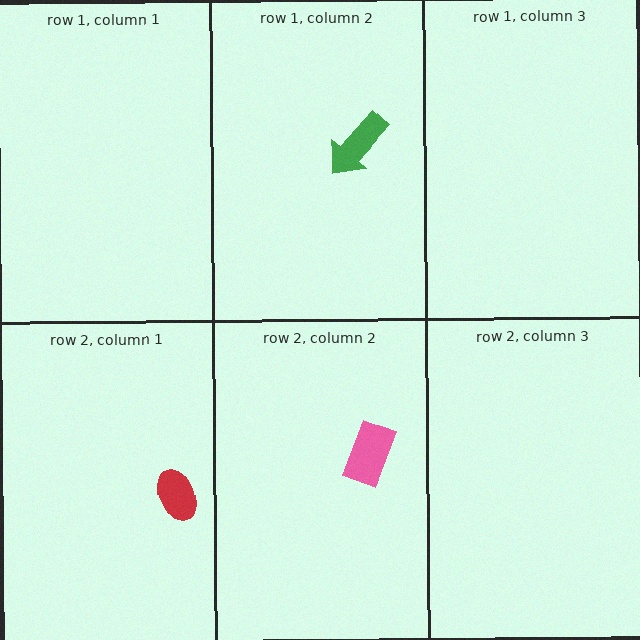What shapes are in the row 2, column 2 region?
The pink rectangle.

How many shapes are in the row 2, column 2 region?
1.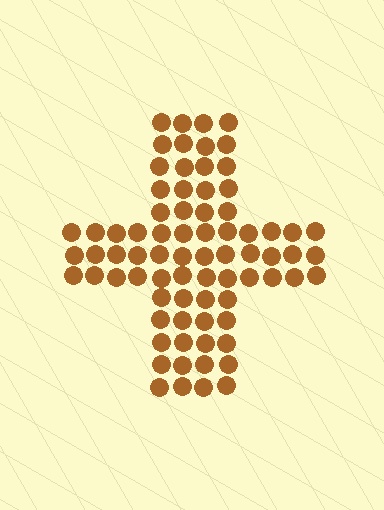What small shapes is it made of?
It is made of small circles.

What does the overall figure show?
The overall figure shows a cross.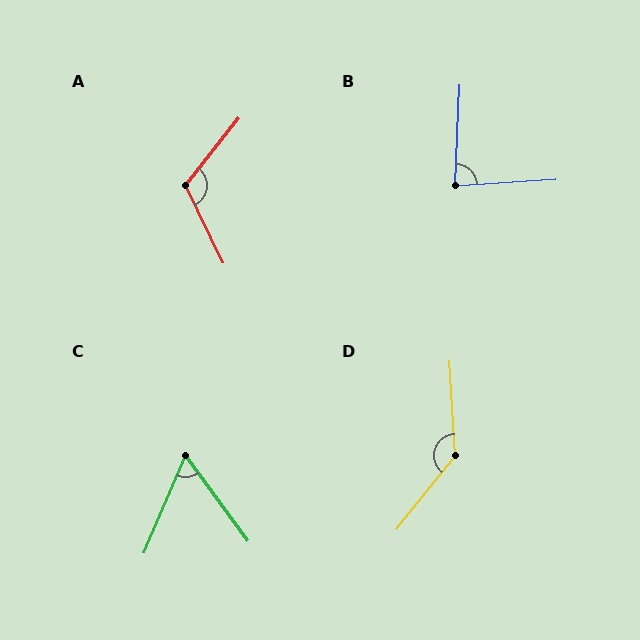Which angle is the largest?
D, at approximately 139 degrees.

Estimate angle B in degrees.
Approximately 84 degrees.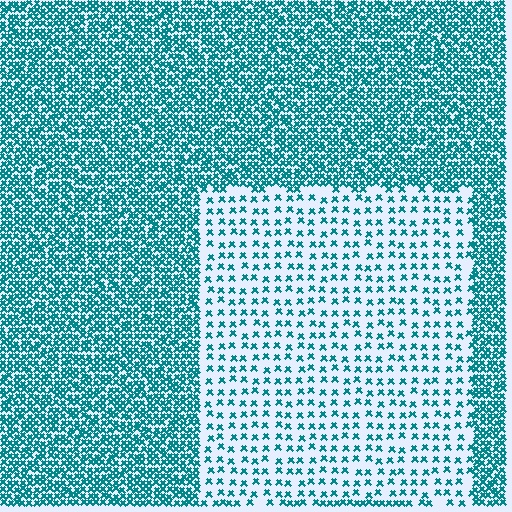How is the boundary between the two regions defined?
The boundary is defined by a change in element density (approximately 2.9x ratio). All elements are the same color, size, and shape.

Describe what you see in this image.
The image contains small teal elements arranged at two different densities. A rectangle-shaped region is visible where the elements are less densely packed than the surrounding area.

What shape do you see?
I see a rectangle.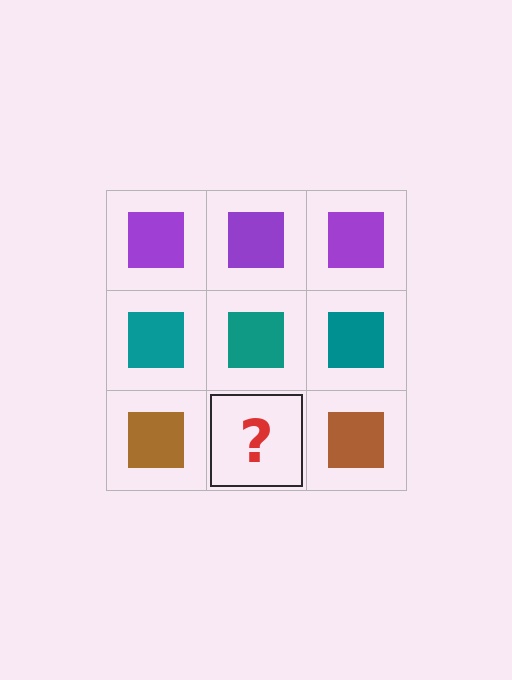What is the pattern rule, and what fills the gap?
The rule is that each row has a consistent color. The gap should be filled with a brown square.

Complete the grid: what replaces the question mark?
The question mark should be replaced with a brown square.